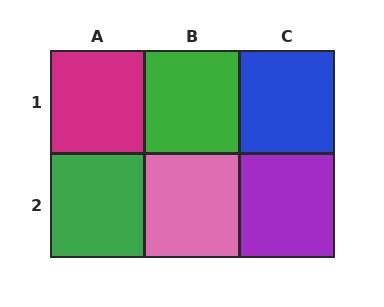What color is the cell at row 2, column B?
Pink.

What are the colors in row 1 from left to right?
Magenta, green, blue.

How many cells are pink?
1 cell is pink.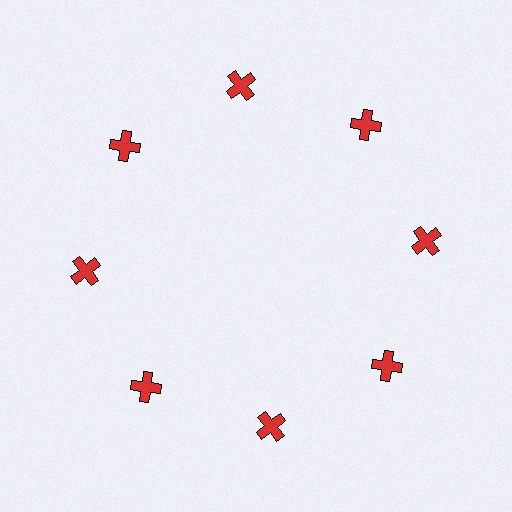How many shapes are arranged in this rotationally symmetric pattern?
There are 8 shapes, arranged in 8 groups of 1.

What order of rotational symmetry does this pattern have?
This pattern has 8-fold rotational symmetry.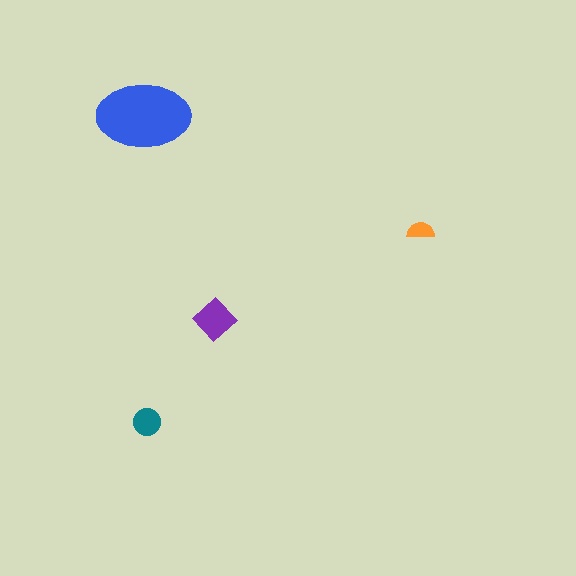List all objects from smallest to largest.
The orange semicircle, the teal circle, the purple diamond, the blue ellipse.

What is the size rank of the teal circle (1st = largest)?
3rd.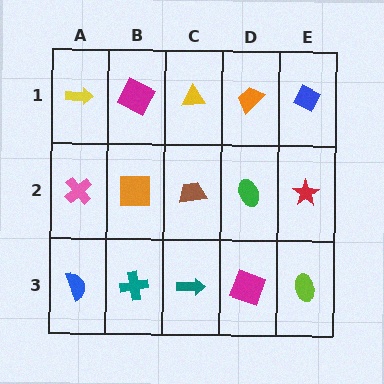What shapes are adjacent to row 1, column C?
A brown trapezoid (row 2, column C), a magenta square (row 1, column B), an orange trapezoid (row 1, column D).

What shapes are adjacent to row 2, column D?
An orange trapezoid (row 1, column D), a magenta square (row 3, column D), a brown trapezoid (row 2, column C), a red star (row 2, column E).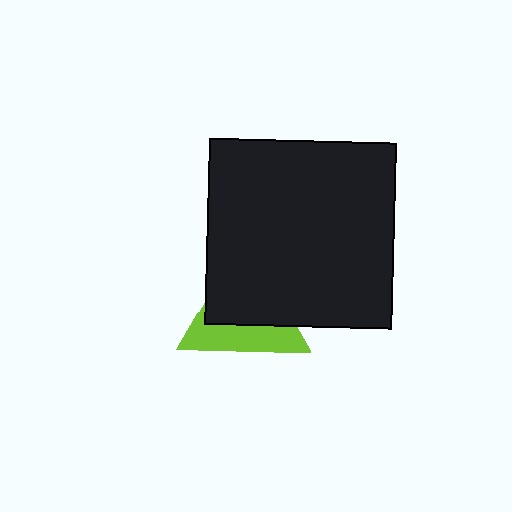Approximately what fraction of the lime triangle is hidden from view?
Roughly 59% of the lime triangle is hidden behind the black square.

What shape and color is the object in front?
The object in front is a black square.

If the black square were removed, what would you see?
You would see the complete lime triangle.